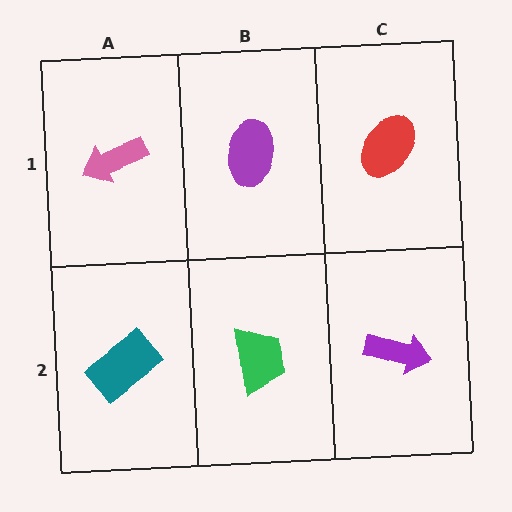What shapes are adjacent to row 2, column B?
A purple ellipse (row 1, column B), a teal rectangle (row 2, column A), a purple arrow (row 2, column C).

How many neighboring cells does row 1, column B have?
3.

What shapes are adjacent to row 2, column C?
A red ellipse (row 1, column C), a green trapezoid (row 2, column B).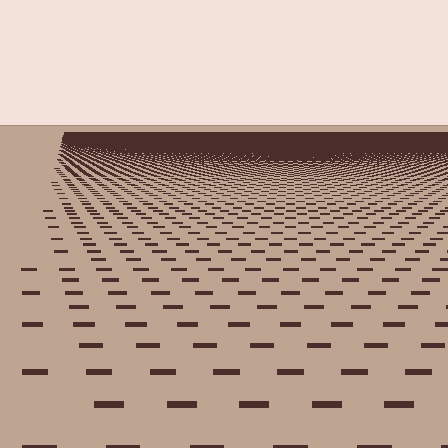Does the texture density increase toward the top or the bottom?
Density increases toward the top.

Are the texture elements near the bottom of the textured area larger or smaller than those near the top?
Larger. Near the bottom, elements are closer to the viewer and appear at a bigger on-screen size.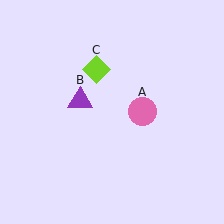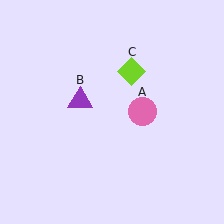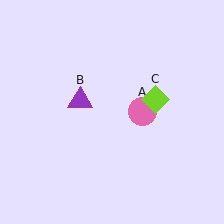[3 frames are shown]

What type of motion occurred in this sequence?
The lime diamond (object C) rotated clockwise around the center of the scene.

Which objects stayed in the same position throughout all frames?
Pink circle (object A) and purple triangle (object B) remained stationary.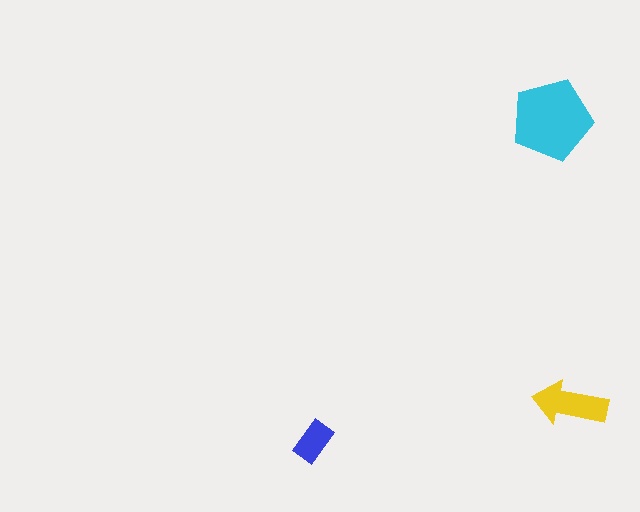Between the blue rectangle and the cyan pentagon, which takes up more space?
The cyan pentagon.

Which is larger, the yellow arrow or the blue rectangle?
The yellow arrow.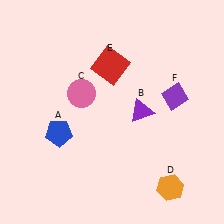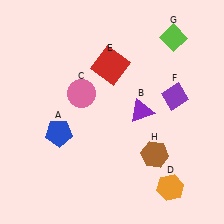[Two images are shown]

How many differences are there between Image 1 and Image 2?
There are 2 differences between the two images.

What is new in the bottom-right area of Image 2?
A brown hexagon (H) was added in the bottom-right area of Image 2.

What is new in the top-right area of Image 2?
A lime diamond (G) was added in the top-right area of Image 2.